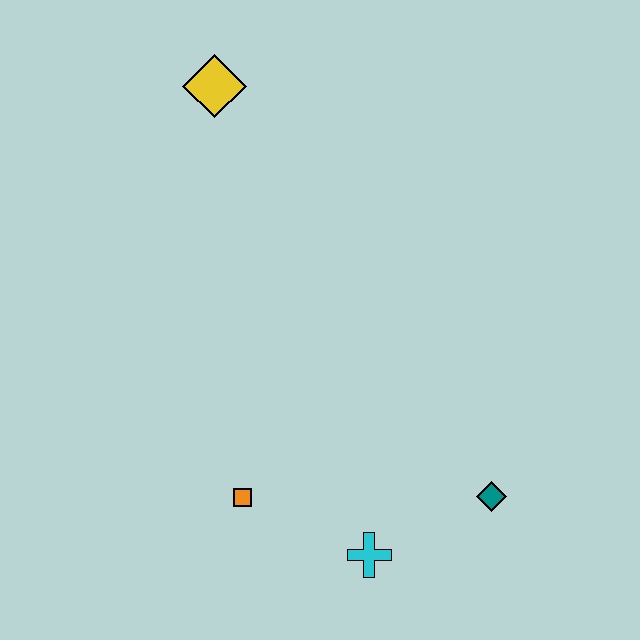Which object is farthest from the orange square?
The yellow diamond is farthest from the orange square.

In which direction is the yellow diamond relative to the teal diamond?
The yellow diamond is above the teal diamond.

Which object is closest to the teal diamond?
The cyan cross is closest to the teal diamond.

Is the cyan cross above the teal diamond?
No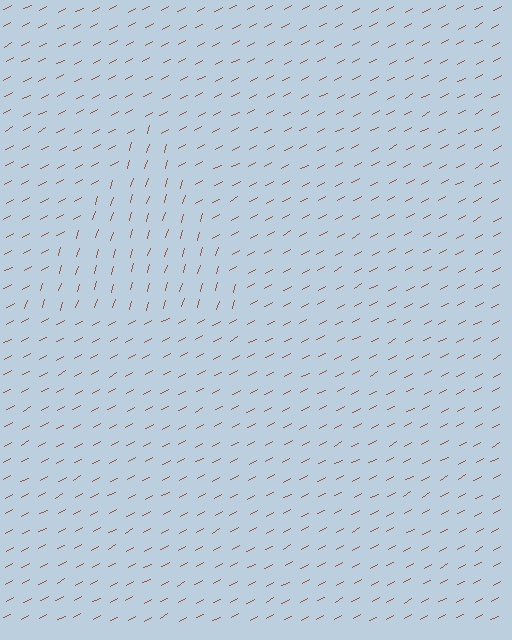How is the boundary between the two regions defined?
The boundary is defined purely by a change in line orientation (approximately 45 degrees difference). All lines are the same color and thickness.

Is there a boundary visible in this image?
Yes, there is a texture boundary formed by a change in line orientation.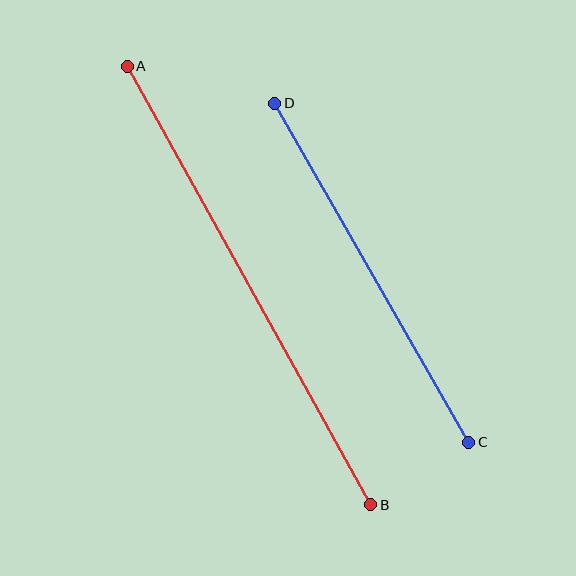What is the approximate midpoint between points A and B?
The midpoint is at approximately (249, 285) pixels.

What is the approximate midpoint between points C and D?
The midpoint is at approximately (372, 273) pixels.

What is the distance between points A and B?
The distance is approximately 502 pixels.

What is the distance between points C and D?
The distance is approximately 391 pixels.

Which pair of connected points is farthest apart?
Points A and B are farthest apart.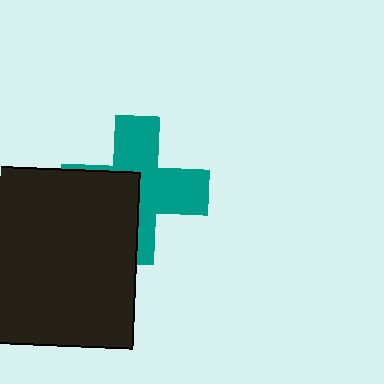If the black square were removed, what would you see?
You would see the complete teal cross.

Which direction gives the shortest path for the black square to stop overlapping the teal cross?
Moving toward the lower-left gives the shortest separation.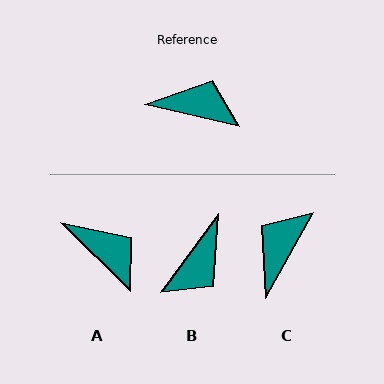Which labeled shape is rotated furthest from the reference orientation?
B, about 113 degrees away.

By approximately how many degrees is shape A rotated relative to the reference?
Approximately 31 degrees clockwise.